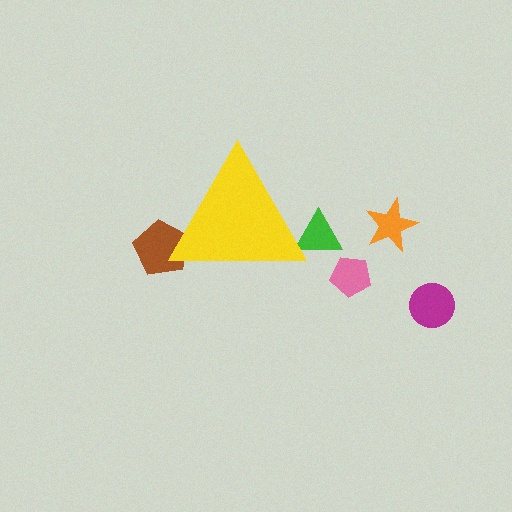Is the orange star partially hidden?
No, the orange star is fully visible.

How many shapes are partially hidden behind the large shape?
2 shapes are partially hidden.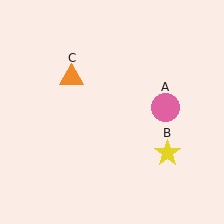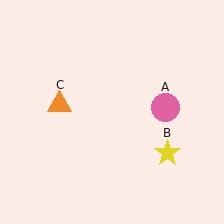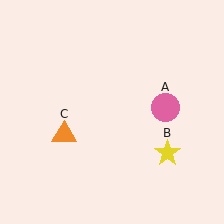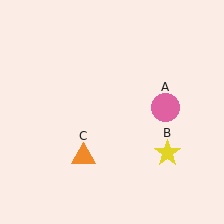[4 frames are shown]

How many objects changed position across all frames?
1 object changed position: orange triangle (object C).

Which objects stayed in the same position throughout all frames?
Pink circle (object A) and yellow star (object B) remained stationary.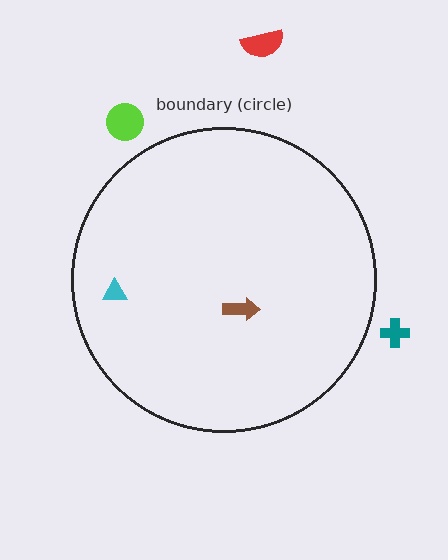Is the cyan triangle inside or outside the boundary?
Inside.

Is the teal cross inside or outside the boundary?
Outside.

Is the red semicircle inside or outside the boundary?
Outside.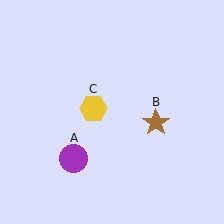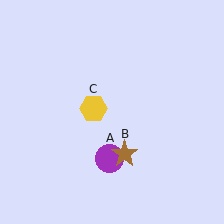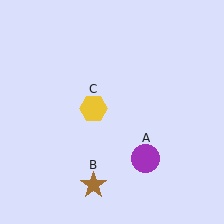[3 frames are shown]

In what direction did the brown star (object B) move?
The brown star (object B) moved down and to the left.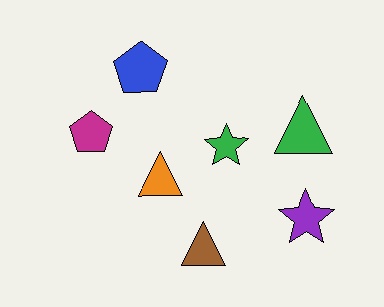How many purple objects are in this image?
There is 1 purple object.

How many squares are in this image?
There are no squares.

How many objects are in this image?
There are 7 objects.